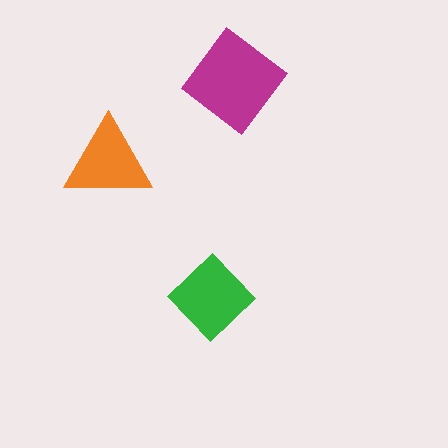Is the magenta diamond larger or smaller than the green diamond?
Larger.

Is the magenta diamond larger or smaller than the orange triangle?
Larger.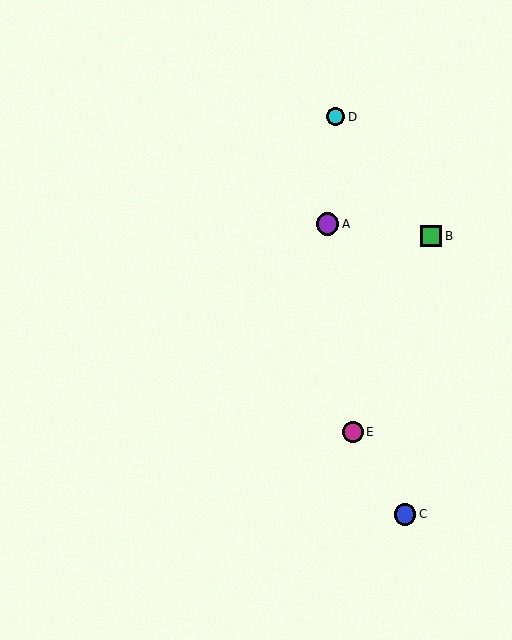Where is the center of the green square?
The center of the green square is at (431, 236).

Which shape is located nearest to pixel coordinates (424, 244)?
The green square (labeled B) at (431, 236) is nearest to that location.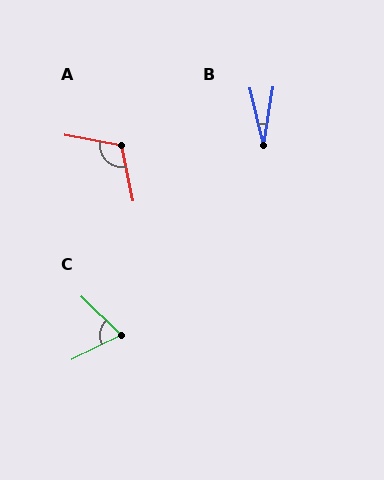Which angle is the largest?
A, at approximately 112 degrees.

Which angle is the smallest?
B, at approximately 22 degrees.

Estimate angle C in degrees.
Approximately 70 degrees.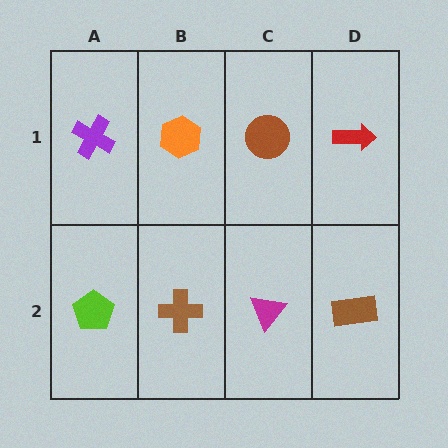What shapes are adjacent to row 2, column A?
A purple cross (row 1, column A), a brown cross (row 2, column B).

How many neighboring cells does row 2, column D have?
2.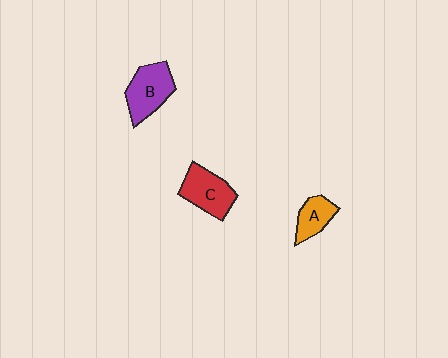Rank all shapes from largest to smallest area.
From largest to smallest: B (purple), C (red), A (orange).